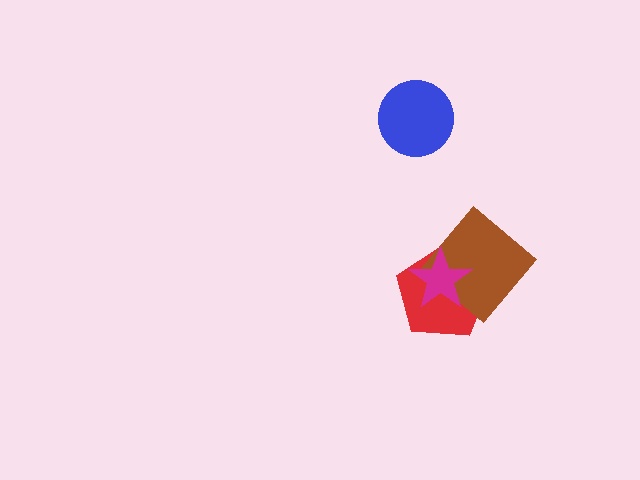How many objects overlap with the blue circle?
0 objects overlap with the blue circle.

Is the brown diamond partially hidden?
Yes, it is partially covered by another shape.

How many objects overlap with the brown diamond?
2 objects overlap with the brown diamond.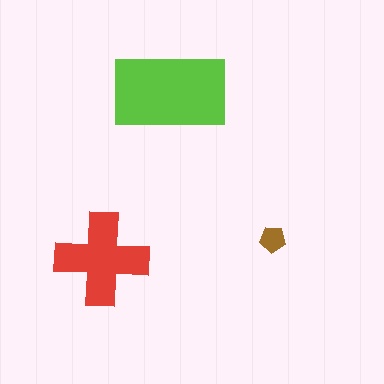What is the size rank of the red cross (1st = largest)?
2nd.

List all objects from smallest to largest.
The brown pentagon, the red cross, the lime rectangle.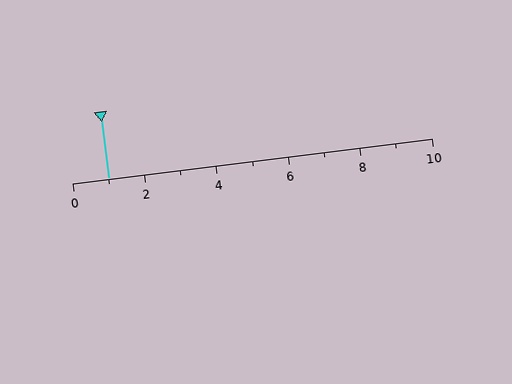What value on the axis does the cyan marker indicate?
The marker indicates approximately 1.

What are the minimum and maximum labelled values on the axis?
The axis runs from 0 to 10.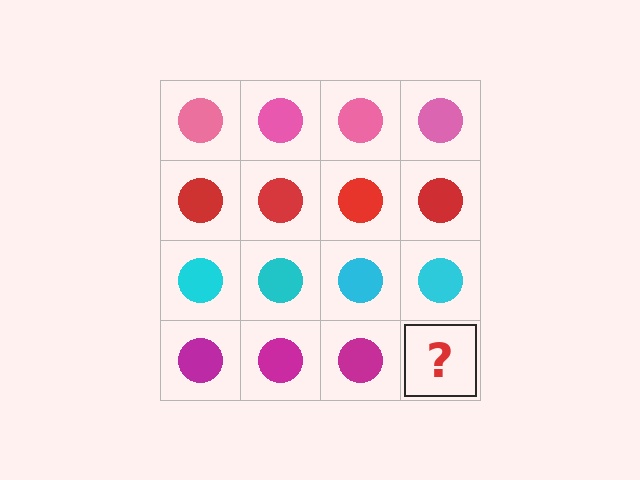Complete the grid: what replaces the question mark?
The question mark should be replaced with a magenta circle.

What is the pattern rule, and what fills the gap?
The rule is that each row has a consistent color. The gap should be filled with a magenta circle.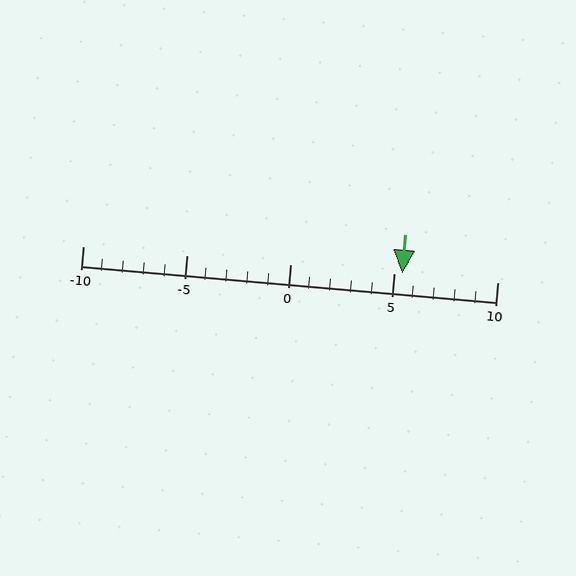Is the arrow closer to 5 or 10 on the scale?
The arrow is closer to 5.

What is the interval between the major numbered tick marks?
The major tick marks are spaced 5 units apart.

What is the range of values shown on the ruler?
The ruler shows values from -10 to 10.